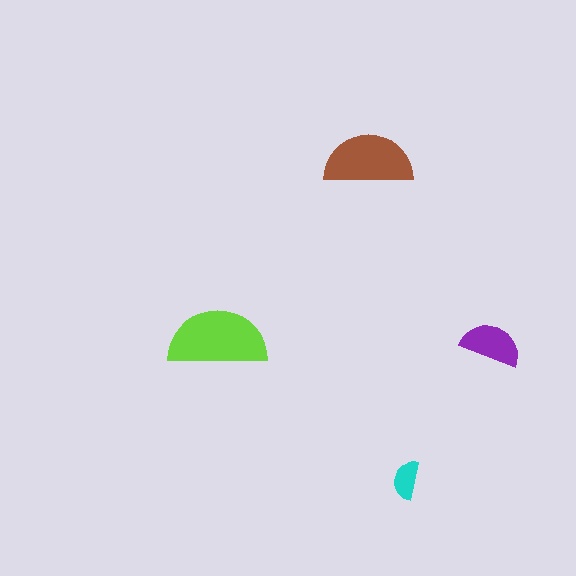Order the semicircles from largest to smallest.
the lime one, the brown one, the purple one, the cyan one.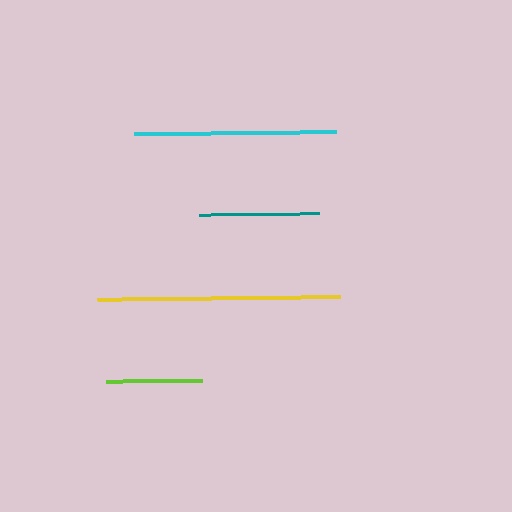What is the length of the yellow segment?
The yellow segment is approximately 243 pixels long.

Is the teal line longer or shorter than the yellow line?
The yellow line is longer than the teal line.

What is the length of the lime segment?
The lime segment is approximately 95 pixels long.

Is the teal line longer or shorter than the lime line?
The teal line is longer than the lime line.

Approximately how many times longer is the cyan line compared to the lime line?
The cyan line is approximately 2.1 times the length of the lime line.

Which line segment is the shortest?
The lime line is the shortest at approximately 95 pixels.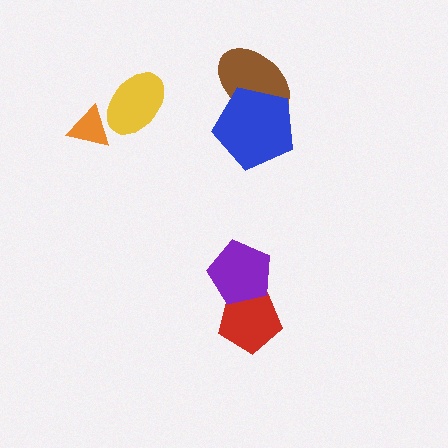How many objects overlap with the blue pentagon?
1 object overlaps with the blue pentagon.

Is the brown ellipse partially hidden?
Yes, it is partially covered by another shape.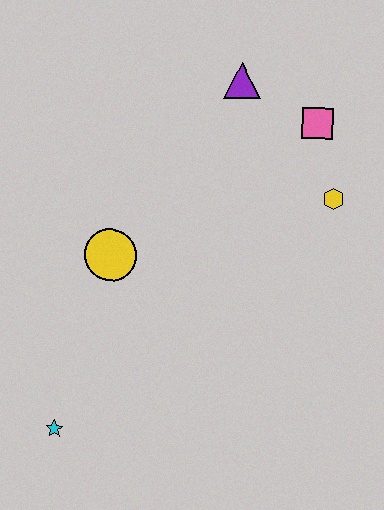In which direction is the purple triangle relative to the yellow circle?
The purple triangle is above the yellow circle.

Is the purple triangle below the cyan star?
No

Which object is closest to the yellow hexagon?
The pink square is closest to the yellow hexagon.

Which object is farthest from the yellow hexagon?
The cyan star is farthest from the yellow hexagon.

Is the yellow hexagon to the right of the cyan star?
Yes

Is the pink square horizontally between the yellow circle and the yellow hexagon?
Yes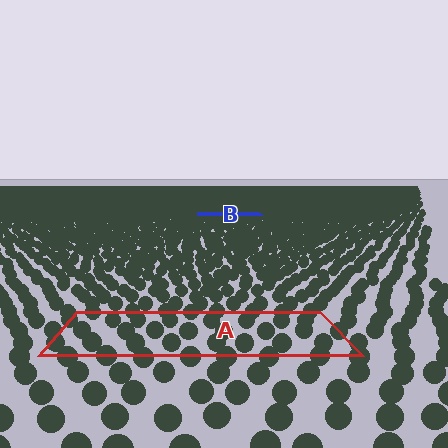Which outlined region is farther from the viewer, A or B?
Region B is farther from the viewer — the texture elements inside it appear smaller and more densely packed.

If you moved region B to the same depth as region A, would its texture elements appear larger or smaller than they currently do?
They would appear larger. At a closer depth, the same texture elements are projected at a bigger on-screen size.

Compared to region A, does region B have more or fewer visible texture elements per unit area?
Region B has more texture elements per unit area — they are packed more densely because it is farther away.